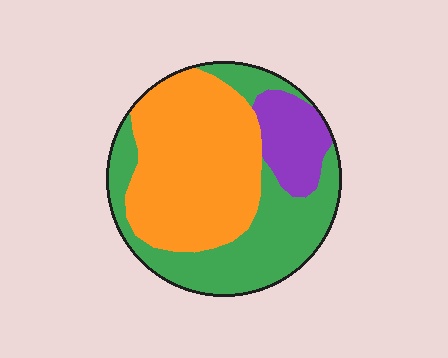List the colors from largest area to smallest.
From largest to smallest: orange, green, purple.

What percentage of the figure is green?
Green covers 40% of the figure.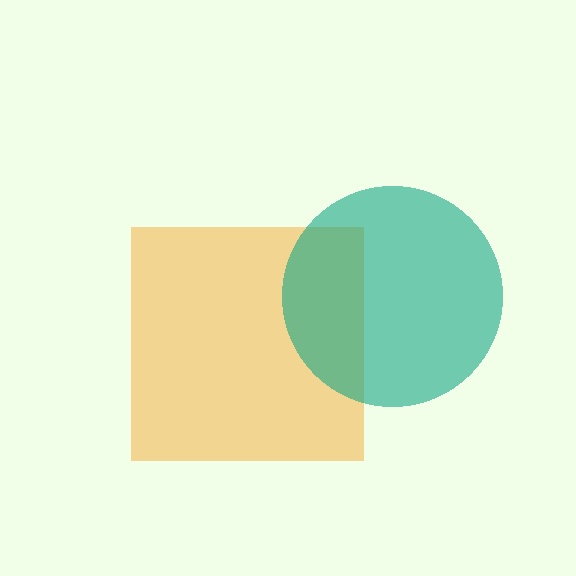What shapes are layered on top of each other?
The layered shapes are: an orange square, a teal circle.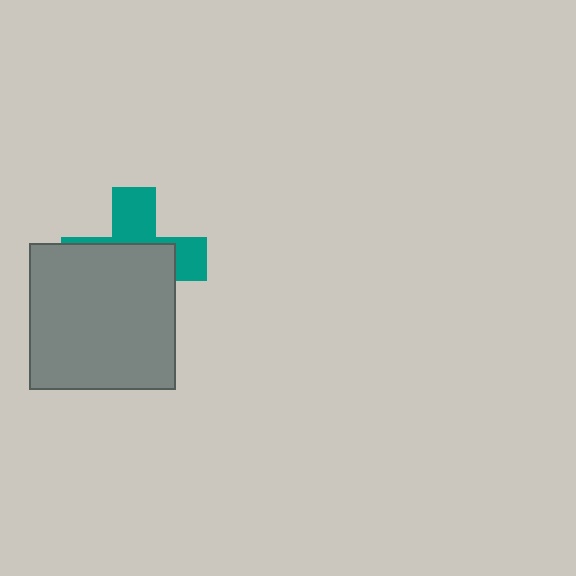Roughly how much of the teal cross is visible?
A small part of it is visible (roughly 40%).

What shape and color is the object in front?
The object in front is a gray square.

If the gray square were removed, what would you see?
You would see the complete teal cross.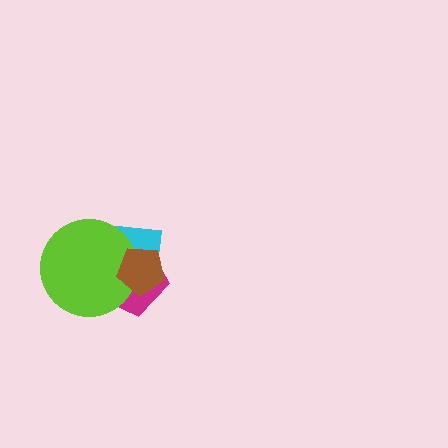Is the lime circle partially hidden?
Yes, it is partially covered by another shape.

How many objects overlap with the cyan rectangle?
3 objects overlap with the cyan rectangle.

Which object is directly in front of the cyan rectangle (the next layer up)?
The lime circle is directly in front of the cyan rectangle.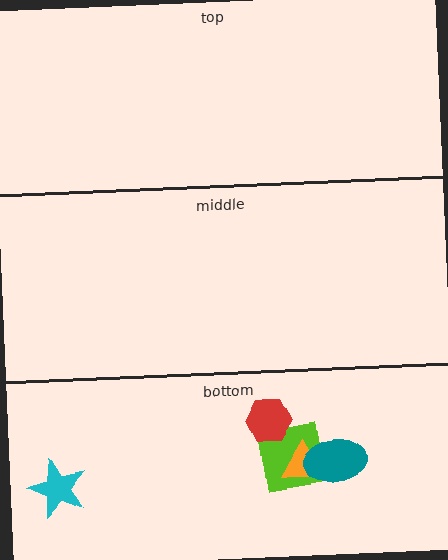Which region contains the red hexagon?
The bottom region.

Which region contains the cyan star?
The bottom region.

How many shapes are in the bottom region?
5.